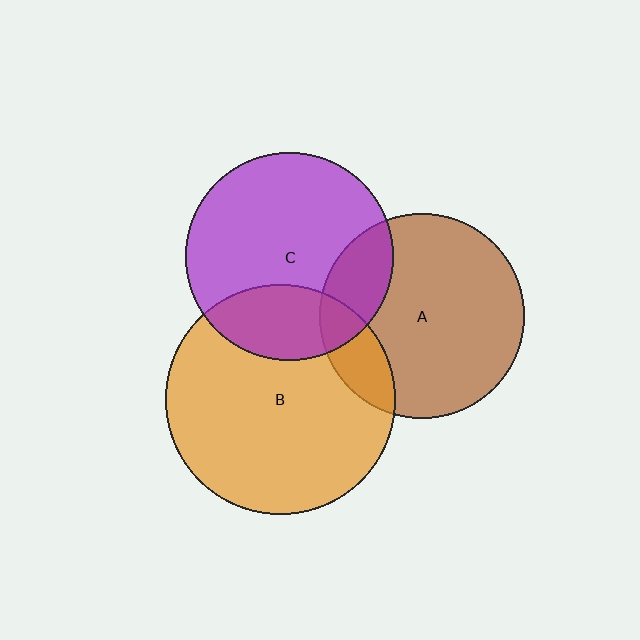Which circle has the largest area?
Circle B (orange).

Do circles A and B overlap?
Yes.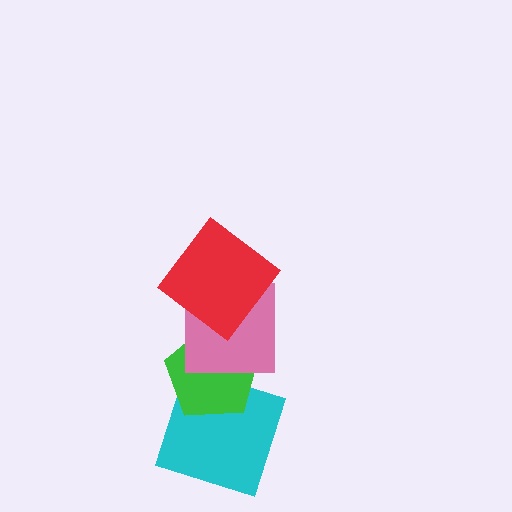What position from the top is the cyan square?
The cyan square is 4th from the top.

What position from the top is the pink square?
The pink square is 2nd from the top.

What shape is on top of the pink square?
The red diamond is on top of the pink square.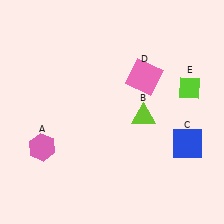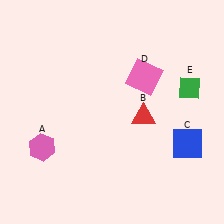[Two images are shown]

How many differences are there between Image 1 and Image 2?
There are 2 differences between the two images.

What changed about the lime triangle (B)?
In Image 1, B is lime. In Image 2, it changed to red.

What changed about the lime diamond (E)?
In Image 1, E is lime. In Image 2, it changed to green.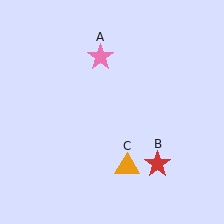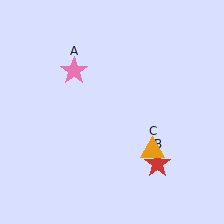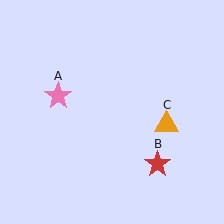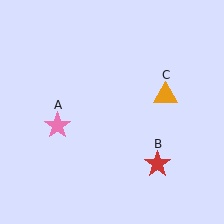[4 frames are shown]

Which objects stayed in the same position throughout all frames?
Red star (object B) remained stationary.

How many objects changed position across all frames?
2 objects changed position: pink star (object A), orange triangle (object C).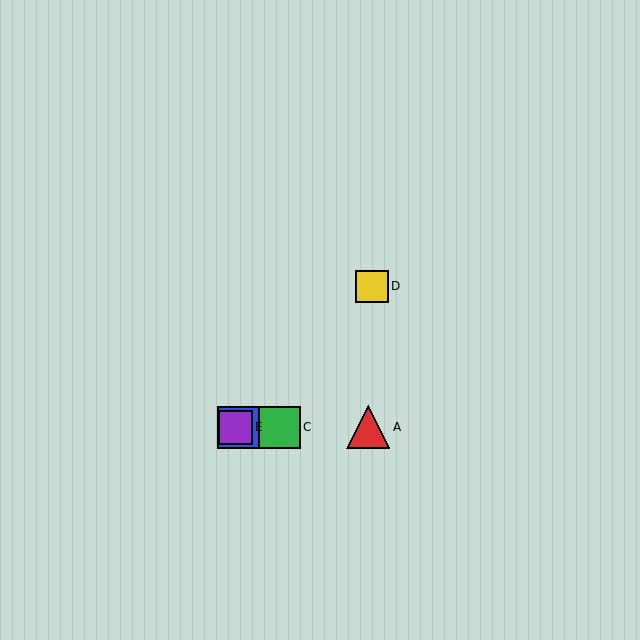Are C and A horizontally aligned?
Yes, both are at y≈427.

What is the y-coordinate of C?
Object C is at y≈427.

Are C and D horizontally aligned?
No, C is at y≈427 and D is at y≈286.